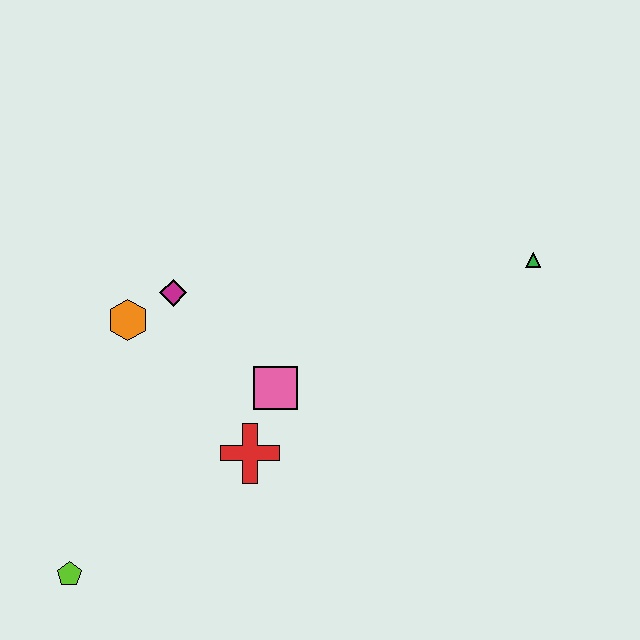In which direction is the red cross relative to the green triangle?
The red cross is to the left of the green triangle.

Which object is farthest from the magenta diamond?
The green triangle is farthest from the magenta diamond.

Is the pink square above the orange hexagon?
No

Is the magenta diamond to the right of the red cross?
No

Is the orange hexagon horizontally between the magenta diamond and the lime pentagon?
Yes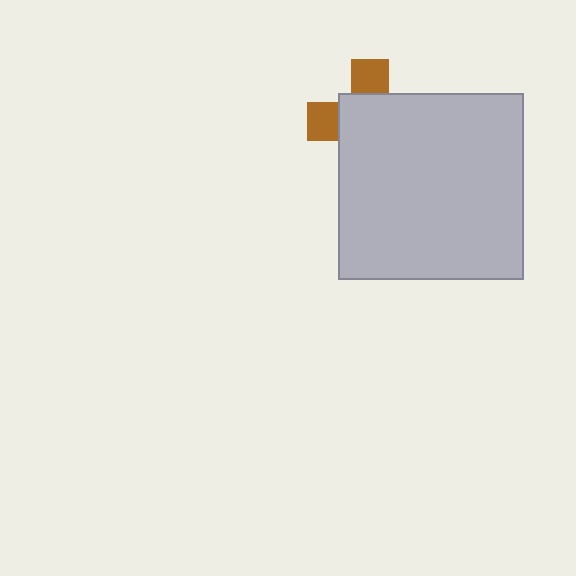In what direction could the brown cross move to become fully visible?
The brown cross could move toward the upper-left. That would shift it out from behind the light gray square entirely.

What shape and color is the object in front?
The object in front is a light gray square.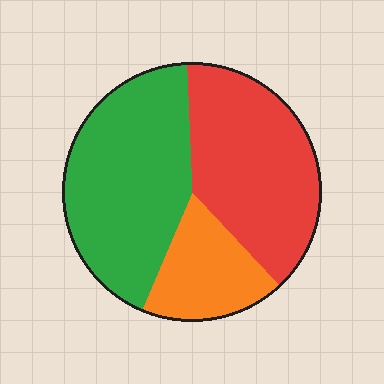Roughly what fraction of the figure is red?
Red covers 39% of the figure.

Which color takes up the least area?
Orange, at roughly 20%.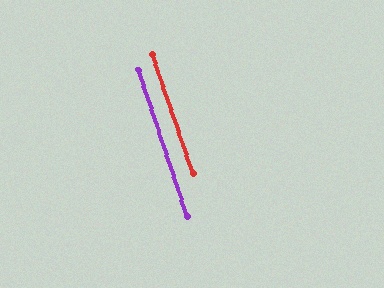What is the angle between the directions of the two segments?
Approximately 1 degree.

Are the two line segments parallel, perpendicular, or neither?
Parallel — their directions differ by only 0.8°.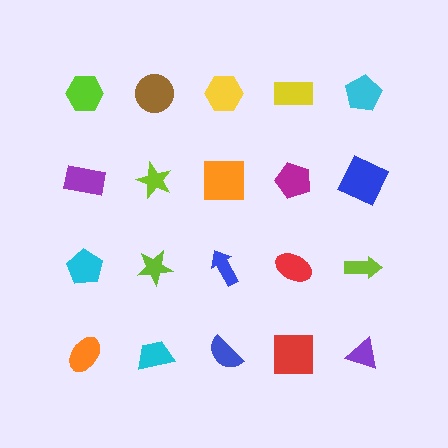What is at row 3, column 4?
A red ellipse.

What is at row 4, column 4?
A red square.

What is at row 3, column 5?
A lime arrow.